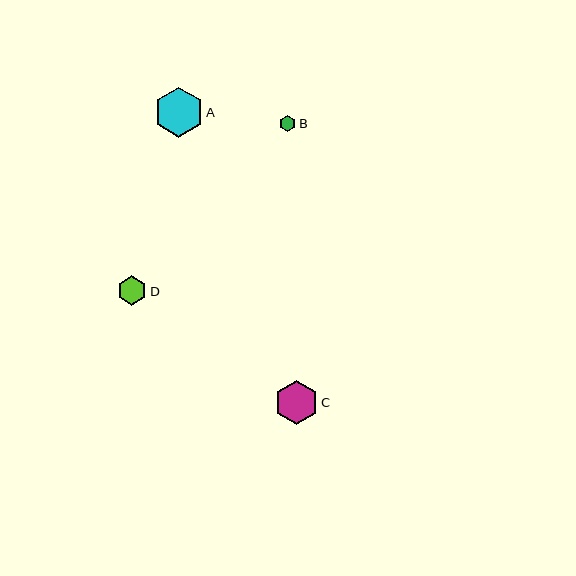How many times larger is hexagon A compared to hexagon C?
Hexagon A is approximately 1.1 times the size of hexagon C.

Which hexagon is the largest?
Hexagon A is the largest with a size of approximately 50 pixels.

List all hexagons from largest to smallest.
From largest to smallest: A, C, D, B.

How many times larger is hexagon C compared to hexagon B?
Hexagon C is approximately 2.7 times the size of hexagon B.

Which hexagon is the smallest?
Hexagon B is the smallest with a size of approximately 16 pixels.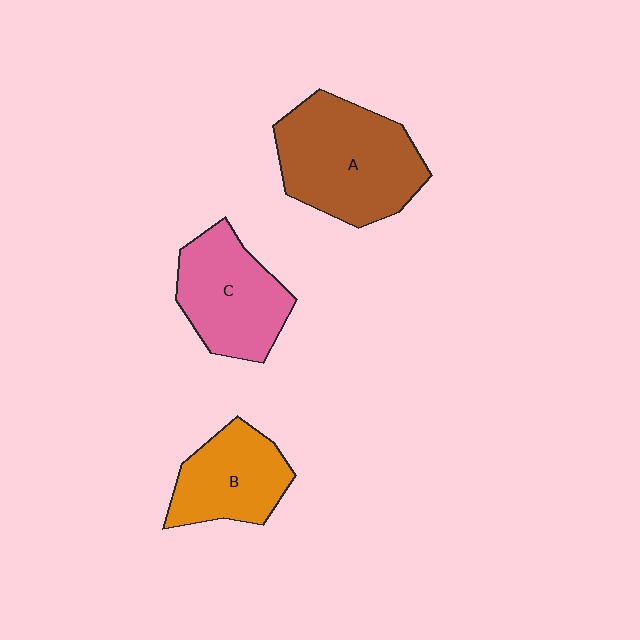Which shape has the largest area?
Shape A (brown).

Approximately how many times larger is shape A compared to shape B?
Approximately 1.5 times.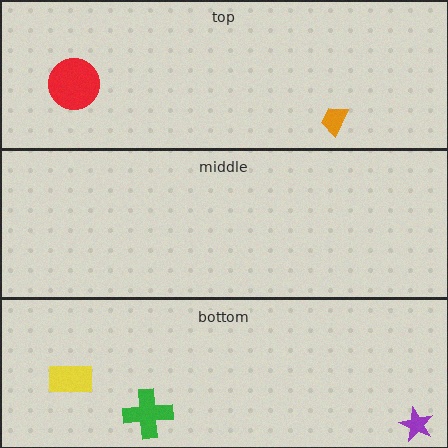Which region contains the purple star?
The bottom region.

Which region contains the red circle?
The top region.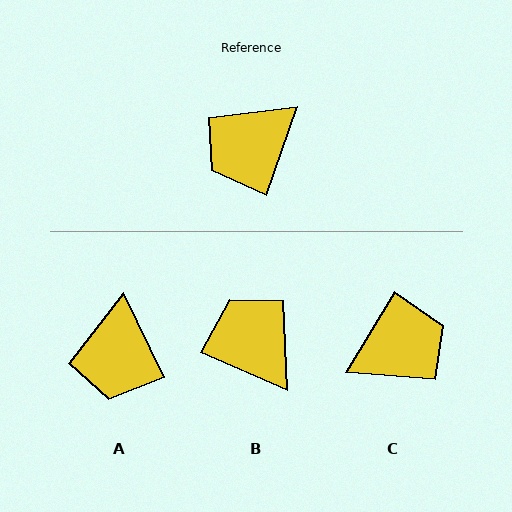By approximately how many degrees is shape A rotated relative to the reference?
Approximately 45 degrees counter-clockwise.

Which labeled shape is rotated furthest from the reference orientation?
C, about 169 degrees away.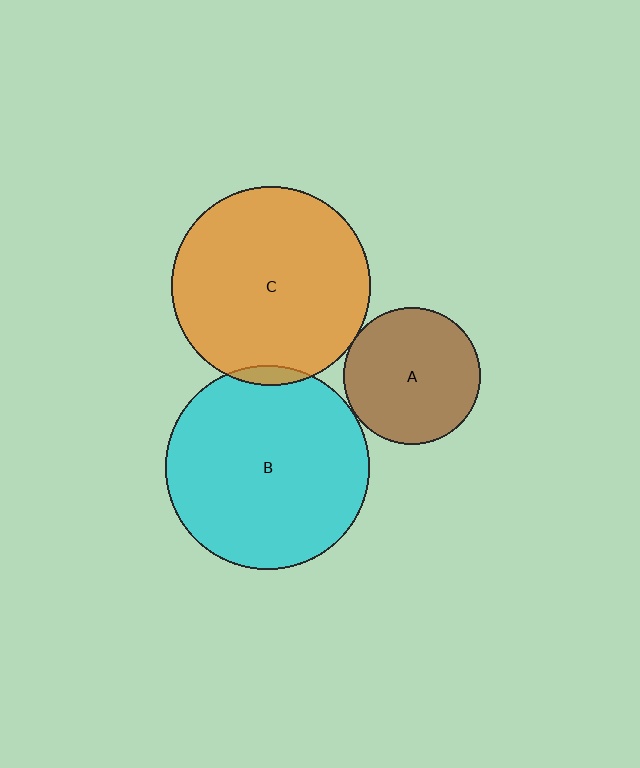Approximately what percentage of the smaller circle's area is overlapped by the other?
Approximately 5%.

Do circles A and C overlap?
Yes.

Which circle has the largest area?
Circle B (cyan).